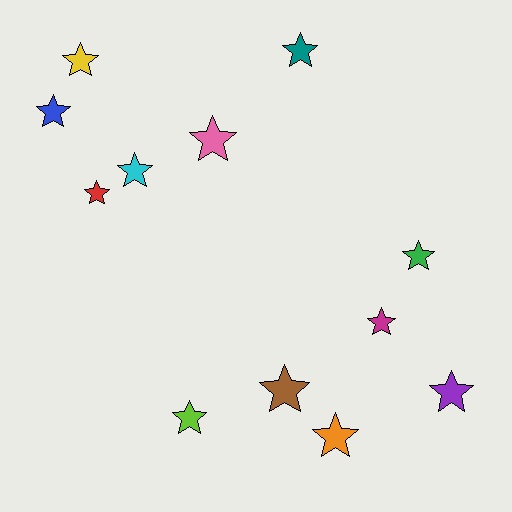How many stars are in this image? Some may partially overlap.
There are 12 stars.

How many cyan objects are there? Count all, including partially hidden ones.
There is 1 cyan object.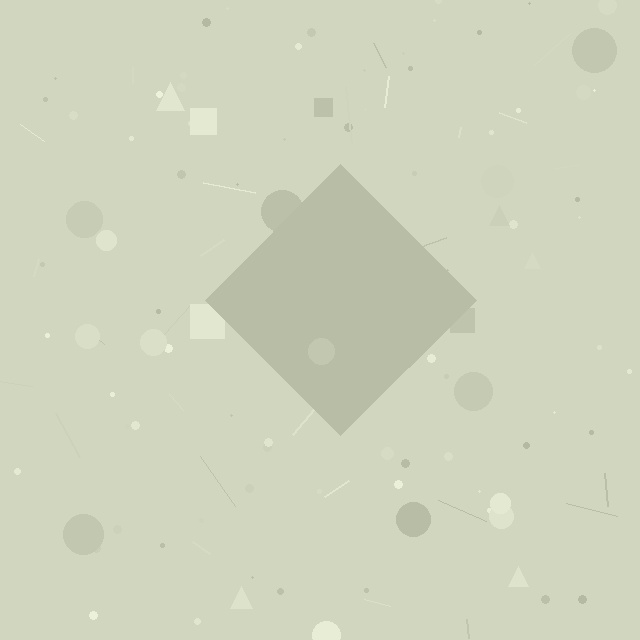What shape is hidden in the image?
A diamond is hidden in the image.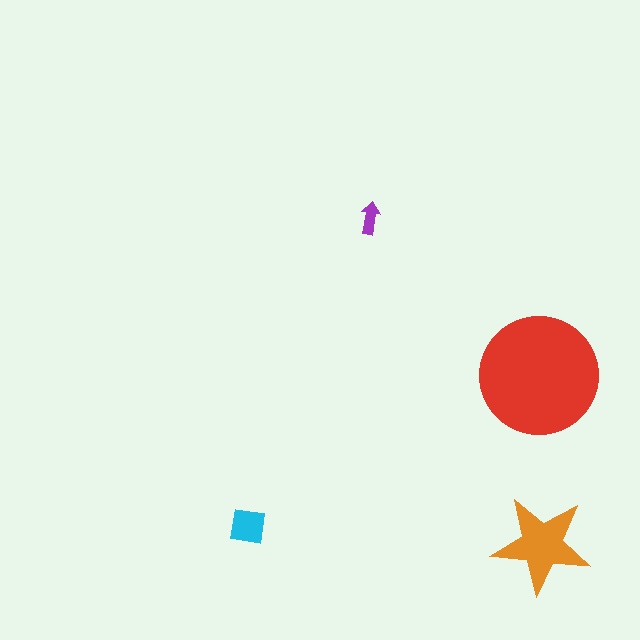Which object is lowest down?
The orange star is bottommost.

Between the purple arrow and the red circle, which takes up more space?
The red circle.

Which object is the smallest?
The purple arrow.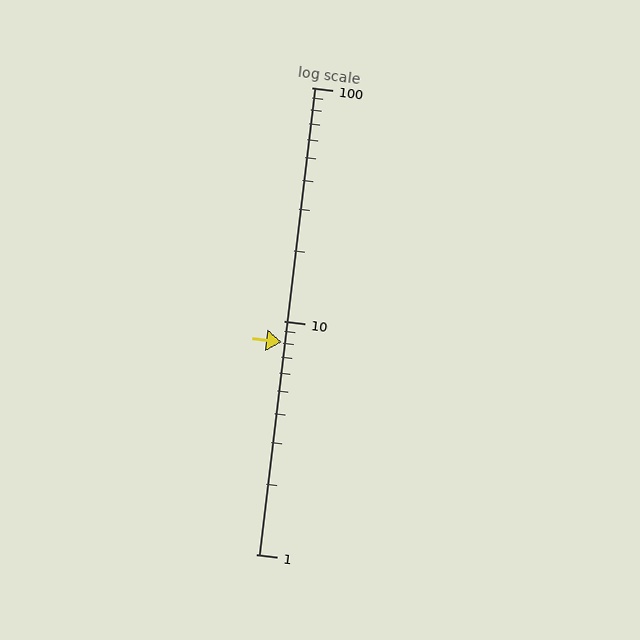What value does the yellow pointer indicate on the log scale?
The pointer indicates approximately 8.1.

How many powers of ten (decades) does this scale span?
The scale spans 2 decades, from 1 to 100.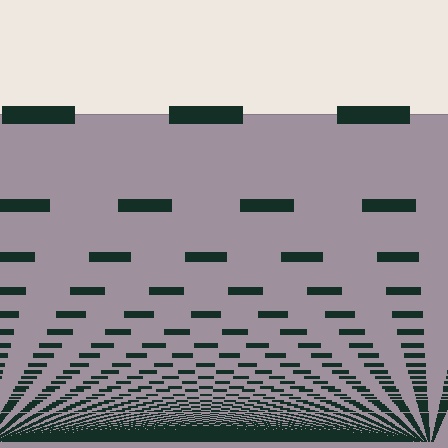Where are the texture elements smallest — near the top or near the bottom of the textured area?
Near the bottom.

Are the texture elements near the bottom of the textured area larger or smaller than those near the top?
Smaller. The gradient is inverted — elements near the bottom are smaller and denser.